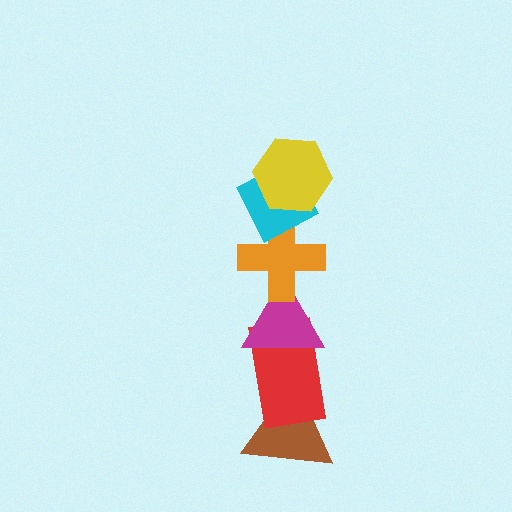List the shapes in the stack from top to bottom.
From top to bottom: the yellow hexagon, the cyan diamond, the orange cross, the magenta triangle, the red rectangle, the brown triangle.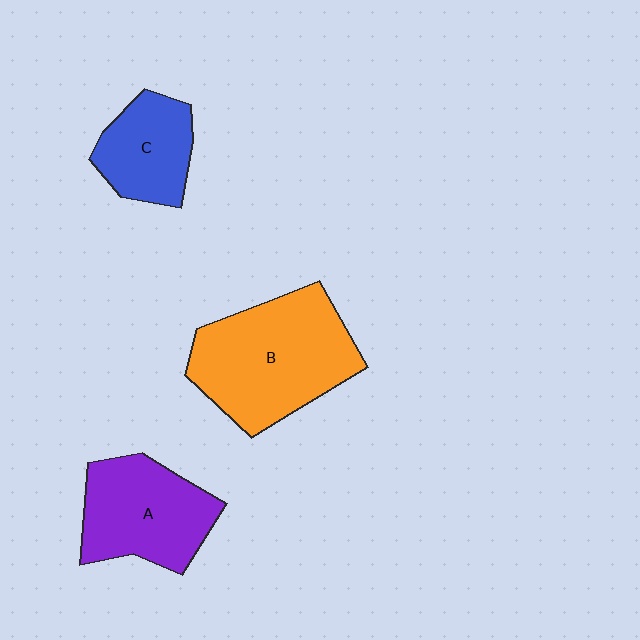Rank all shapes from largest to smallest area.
From largest to smallest: B (orange), A (purple), C (blue).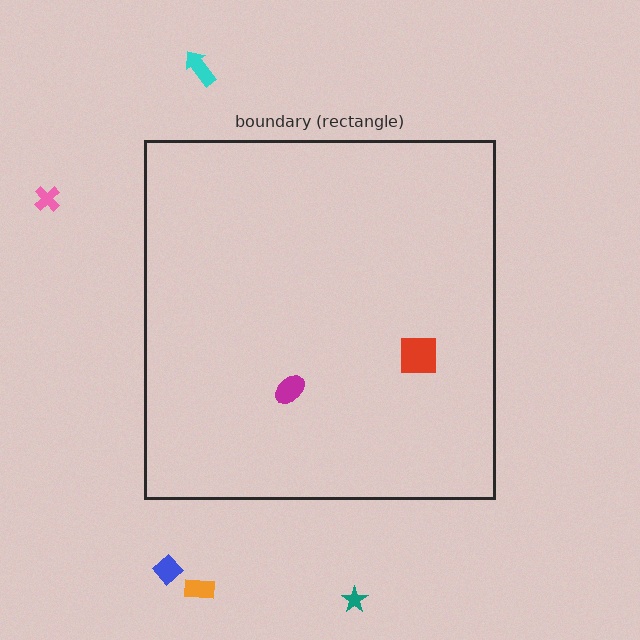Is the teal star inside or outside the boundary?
Outside.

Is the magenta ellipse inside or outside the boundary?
Inside.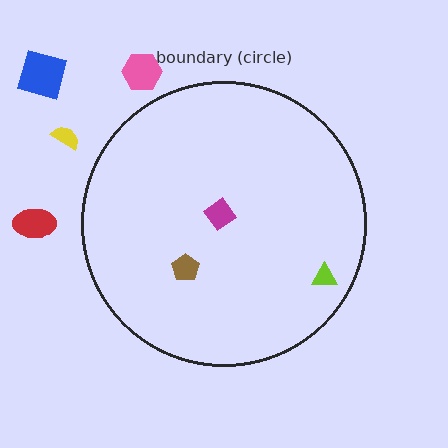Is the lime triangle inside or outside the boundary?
Inside.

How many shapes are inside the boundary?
3 inside, 4 outside.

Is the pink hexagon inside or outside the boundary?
Outside.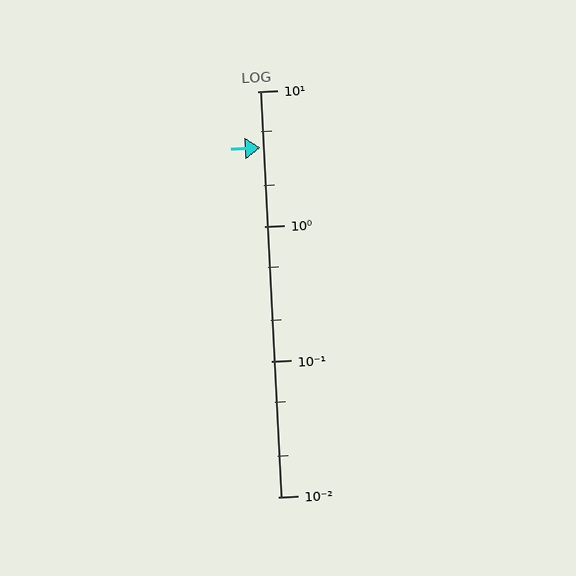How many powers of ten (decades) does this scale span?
The scale spans 3 decades, from 0.01 to 10.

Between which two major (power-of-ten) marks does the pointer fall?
The pointer is between 1 and 10.